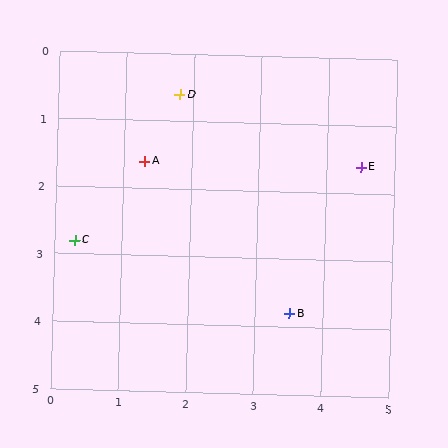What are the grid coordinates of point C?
Point C is at approximately (0.3, 2.8).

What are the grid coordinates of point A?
Point A is at approximately (1.3, 1.6).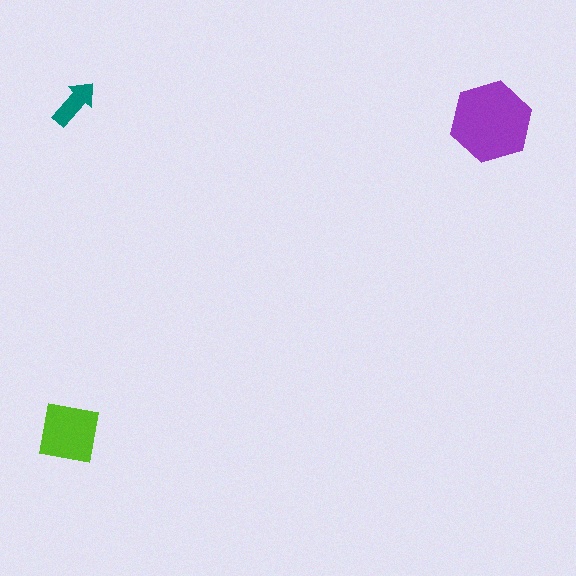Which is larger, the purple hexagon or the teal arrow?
The purple hexagon.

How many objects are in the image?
There are 3 objects in the image.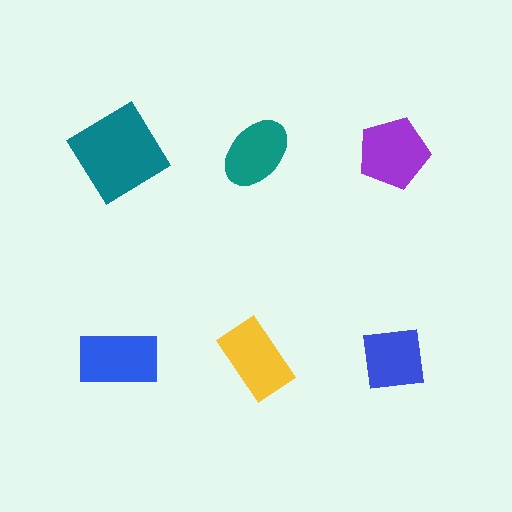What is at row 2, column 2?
A yellow rectangle.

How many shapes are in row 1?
3 shapes.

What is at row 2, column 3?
A blue square.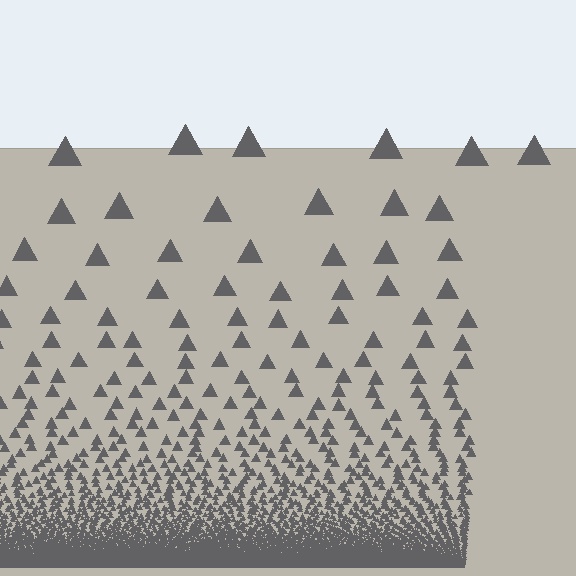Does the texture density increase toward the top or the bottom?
Density increases toward the bottom.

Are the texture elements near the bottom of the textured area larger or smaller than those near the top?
Smaller. The gradient is inverted — elements near the bottom are smaller and denser.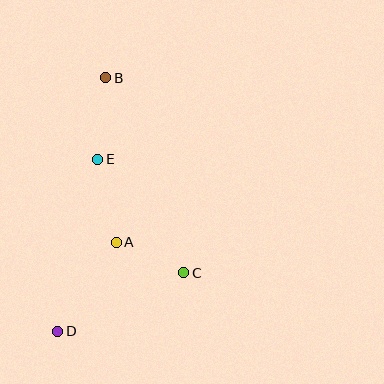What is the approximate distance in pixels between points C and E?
The distance between C and E is approximately 142 pixels.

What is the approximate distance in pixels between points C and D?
The distance between C and D is approximately 139 pixels.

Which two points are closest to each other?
Points A and C are closest to each other.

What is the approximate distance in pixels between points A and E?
The distance between A and E is approximately 85 pixels.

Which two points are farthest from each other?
Points B and D are farthest from each other.